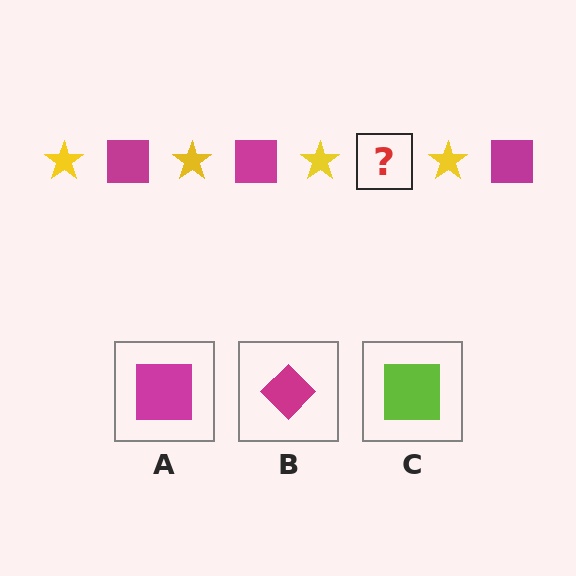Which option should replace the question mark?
Option A.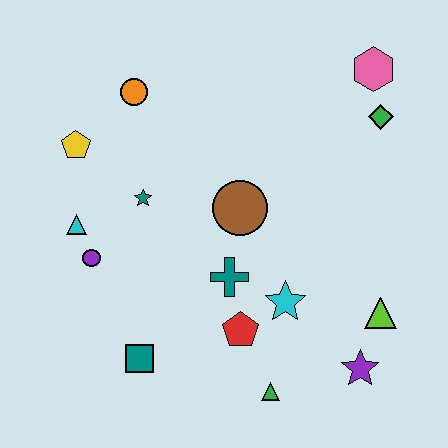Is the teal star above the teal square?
Yes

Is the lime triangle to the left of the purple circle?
No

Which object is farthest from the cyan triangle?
The pink hexagon is farthest from the cyan triangle.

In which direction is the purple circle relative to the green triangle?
The purple circle is to the left of the green triangle.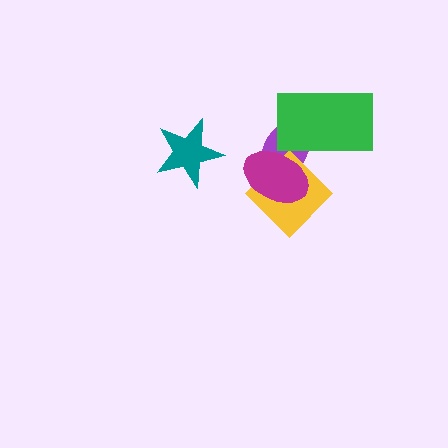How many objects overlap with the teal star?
0 objects overlap with the teal star.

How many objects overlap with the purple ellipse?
3 objects overlap with the purple ellipse.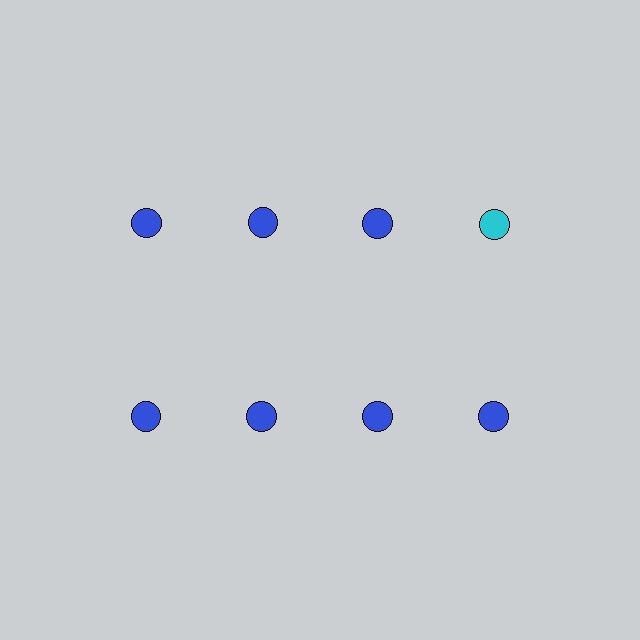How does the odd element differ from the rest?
It has a different color: cyan instead of blue.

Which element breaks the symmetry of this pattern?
The cyan circle in the top row, second from right column breaks the symmetry. All other shapes are blue circles.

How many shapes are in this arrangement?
There are 8 shapes arranged in a grid pattern.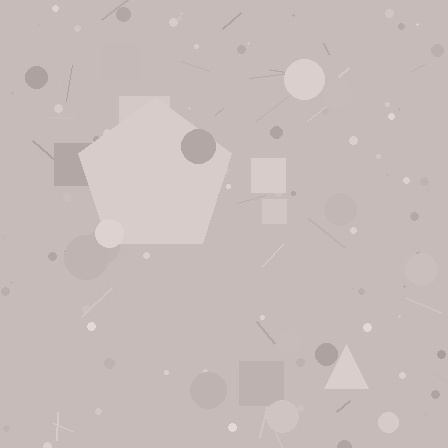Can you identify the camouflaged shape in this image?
The camouflaged shape is a pentagon.